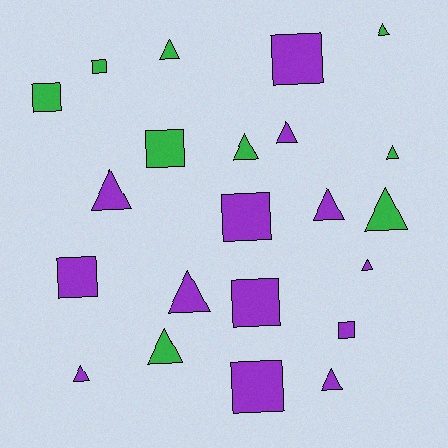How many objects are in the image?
There are 22 objects.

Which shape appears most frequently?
Triangle, with 13 objects.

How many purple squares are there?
There are 6 purple squares.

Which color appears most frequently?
Purple, with 13 objects.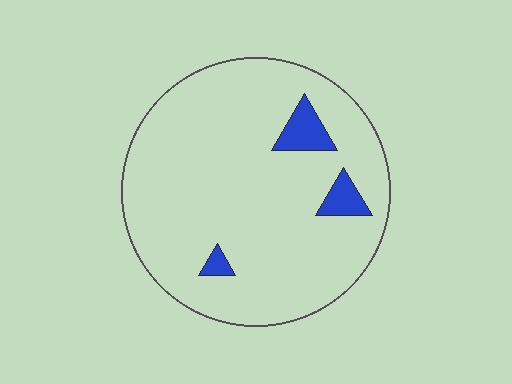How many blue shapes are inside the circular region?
3.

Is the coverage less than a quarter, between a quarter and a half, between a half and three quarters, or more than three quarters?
Less than a quarter.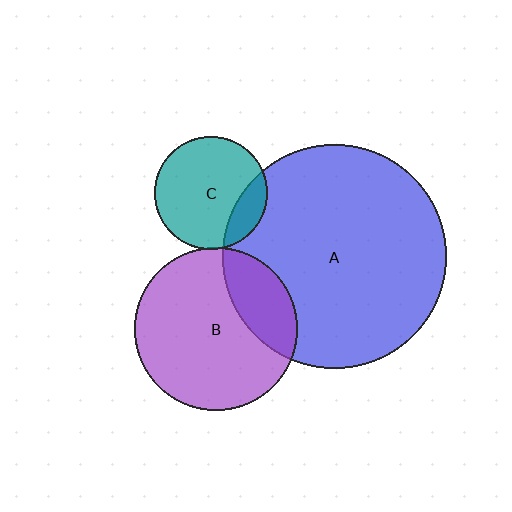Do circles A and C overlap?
Yes.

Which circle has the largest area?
Circle A (blue).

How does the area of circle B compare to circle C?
Approximately 2.1 times.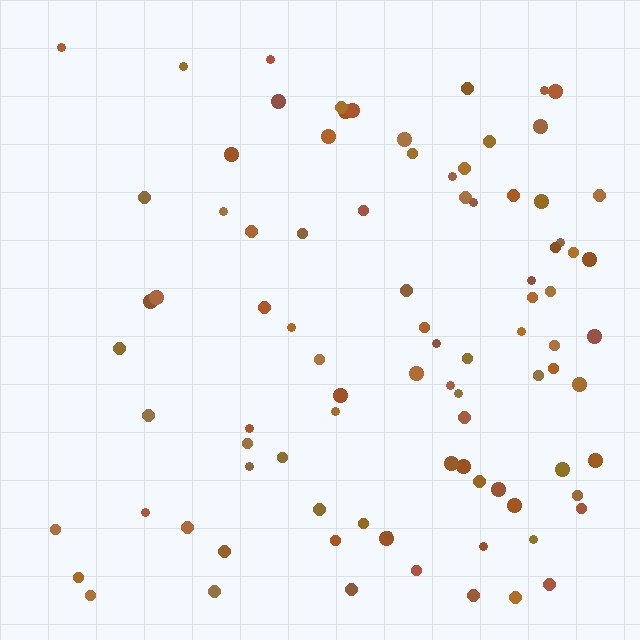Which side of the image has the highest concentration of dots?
The right.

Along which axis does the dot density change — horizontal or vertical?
Horizontal.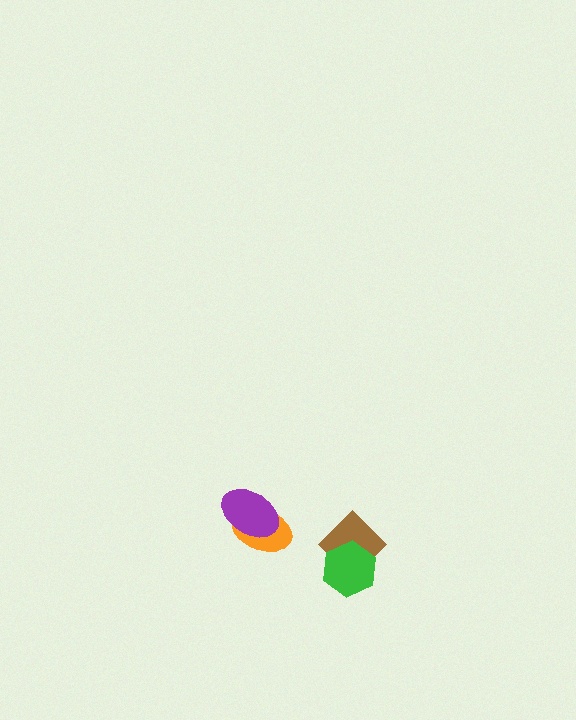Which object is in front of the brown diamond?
The green hexagon is in front of the brown diamond.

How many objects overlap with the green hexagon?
1 object overlaps with the green hexagon.